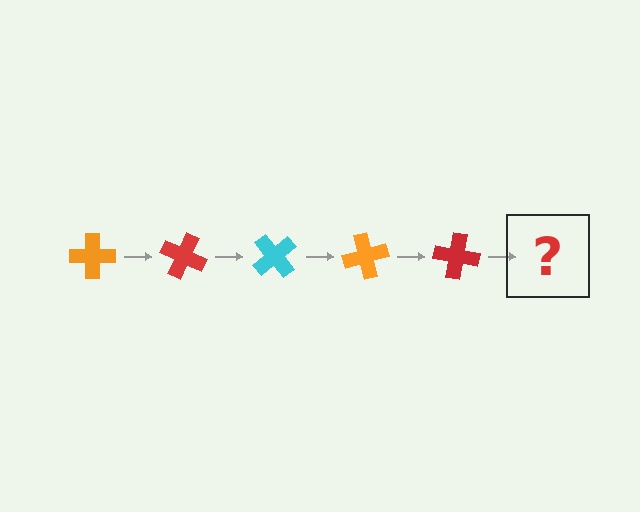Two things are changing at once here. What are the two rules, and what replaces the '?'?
The two rules are that it rotates 25 degrees each step and the color cycles through orange, red, and cyan. The '?' should be a cyan cross, rotated 125 degrees from the start.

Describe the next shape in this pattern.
It should be a cyan cross, rotated 125 degrees from the start.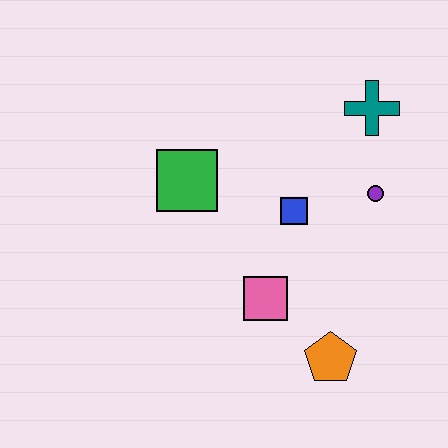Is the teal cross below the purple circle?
No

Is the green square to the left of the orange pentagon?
Yes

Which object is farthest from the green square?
The orange pentagon is farthest from the green square.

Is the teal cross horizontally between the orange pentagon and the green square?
No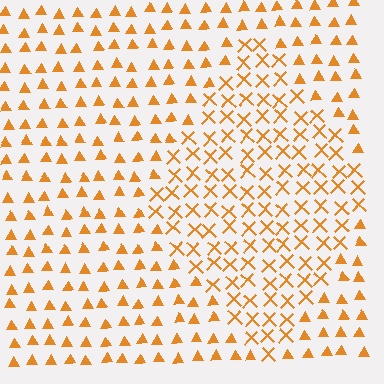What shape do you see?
I see a diamond.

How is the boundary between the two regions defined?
The boundary is defined by a change in element shape: X marks inside vs. triangles outside. All elements share the same color and spacing.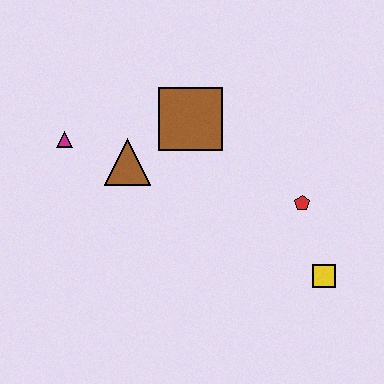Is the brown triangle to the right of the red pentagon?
No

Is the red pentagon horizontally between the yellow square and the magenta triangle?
Yes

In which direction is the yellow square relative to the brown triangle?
The yellow square is to the right of the brown triangle.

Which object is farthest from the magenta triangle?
The yellow square is farthest from the magenta triangle.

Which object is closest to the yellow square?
The red pentagon is closest to the yellow square.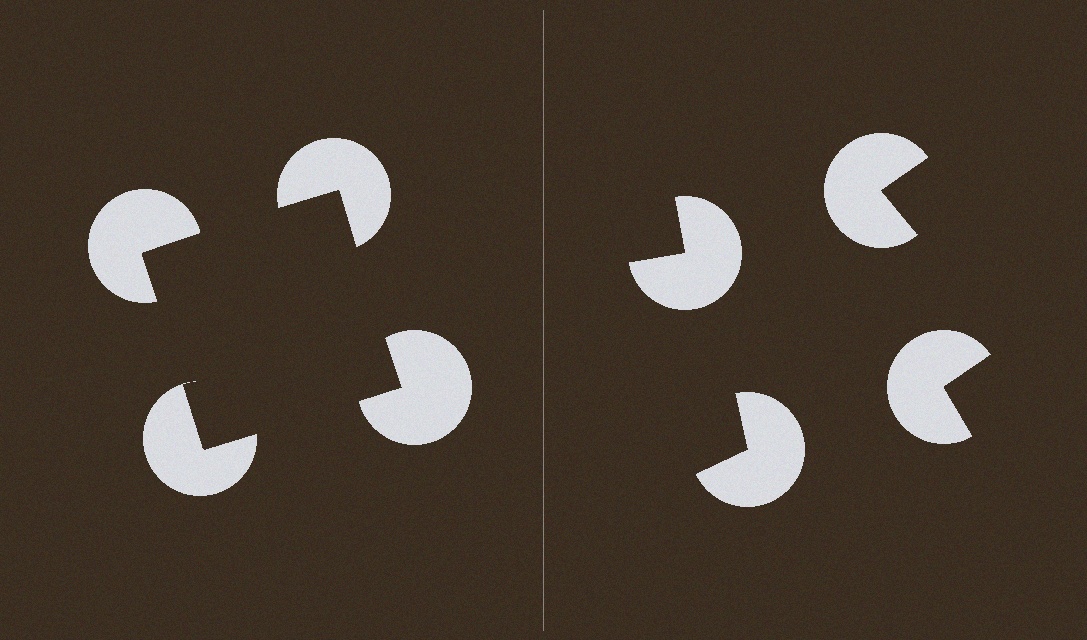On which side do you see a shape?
An illusory square appears on the left side. On the right side the wedge cuts are rotated, so no coherent shape forms.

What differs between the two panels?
The pac-man discs are positioned identically on both sides; only the wedge orientations differ. On the left they align to a square; on the right they are misaligned.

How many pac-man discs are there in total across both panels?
8 — 4 on each side.